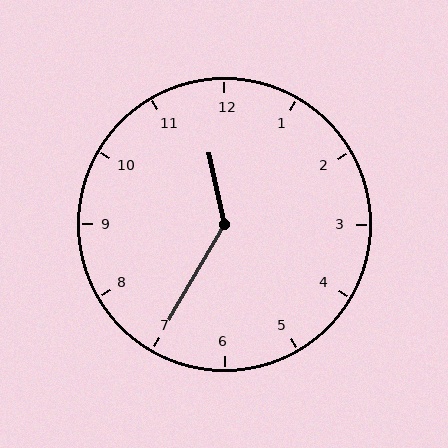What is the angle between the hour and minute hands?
Approximately 138 degrees.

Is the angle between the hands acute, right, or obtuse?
It is obtuse.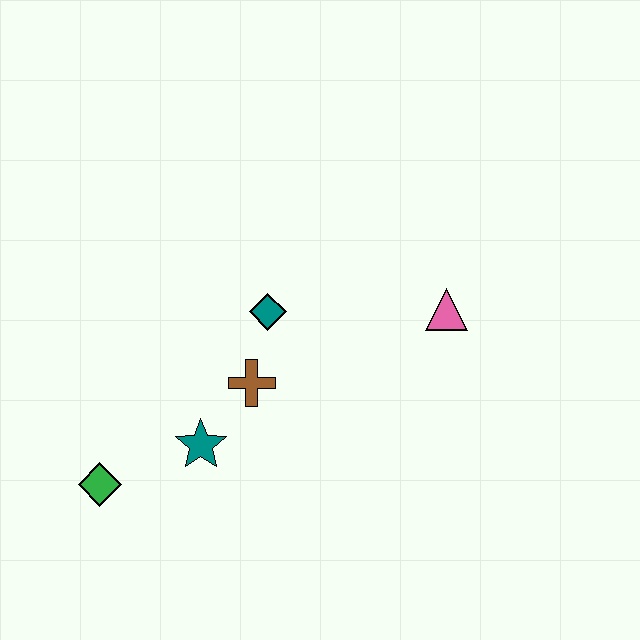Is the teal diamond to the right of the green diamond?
Yes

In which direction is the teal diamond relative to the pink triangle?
The teal diamond is to the left of the pink triangle.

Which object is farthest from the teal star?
The pink triangle is farthest from the teal star.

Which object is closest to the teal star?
The brown cross is closest to the teal star.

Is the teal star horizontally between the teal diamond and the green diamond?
Yes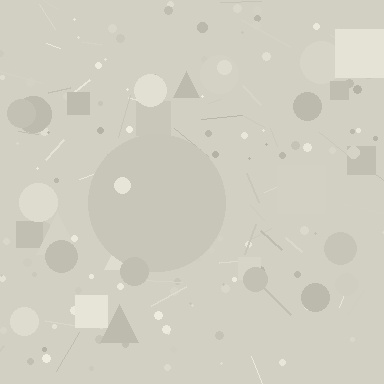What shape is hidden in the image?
A circle is hidden in the image.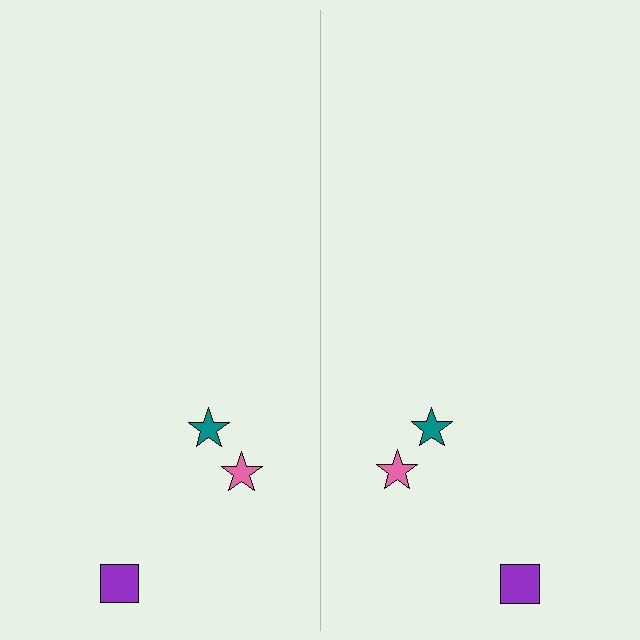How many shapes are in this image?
There are 6 shapes in this image.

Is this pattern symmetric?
Yes, this pattern has bilateral (reflection) symmetry.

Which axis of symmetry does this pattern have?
The pattern has a vertical axis of symmetry running through the center of the image.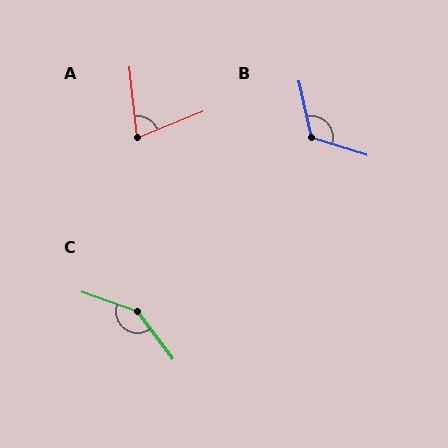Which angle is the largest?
C, at approximately 146 degrees.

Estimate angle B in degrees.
Approximately 121 degrees.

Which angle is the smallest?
A, at approximately 74 degrees.